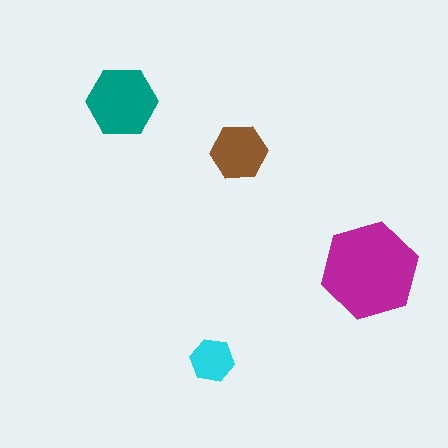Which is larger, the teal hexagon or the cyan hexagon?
The teal one.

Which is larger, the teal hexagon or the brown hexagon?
The teal one.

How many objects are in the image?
There are 4 objects in the image.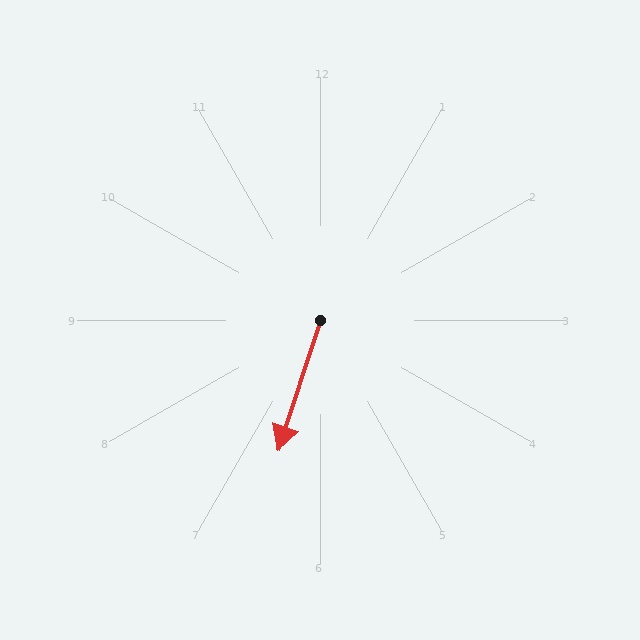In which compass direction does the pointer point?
South.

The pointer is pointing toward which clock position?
Roughly 7 o'clock.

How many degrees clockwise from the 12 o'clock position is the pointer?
Approximately 198 degrees.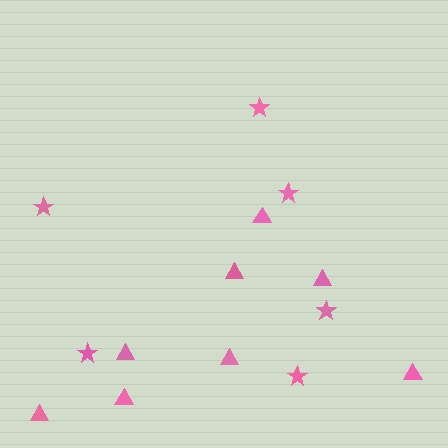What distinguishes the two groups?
There are 2 groups: one group of triangles (8) and one group of stars (6).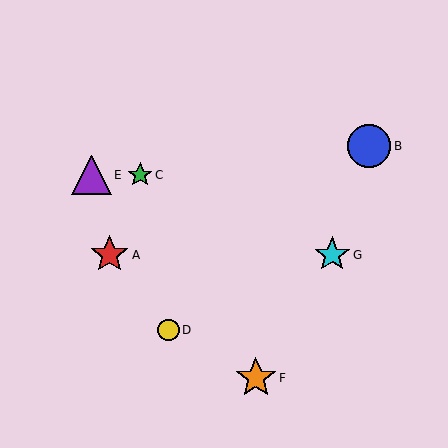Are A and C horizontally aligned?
No, A is at y≈255 and C is at y≈175.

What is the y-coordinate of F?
Object F is at y≈378.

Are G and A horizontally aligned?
Yes, both are at y≈255.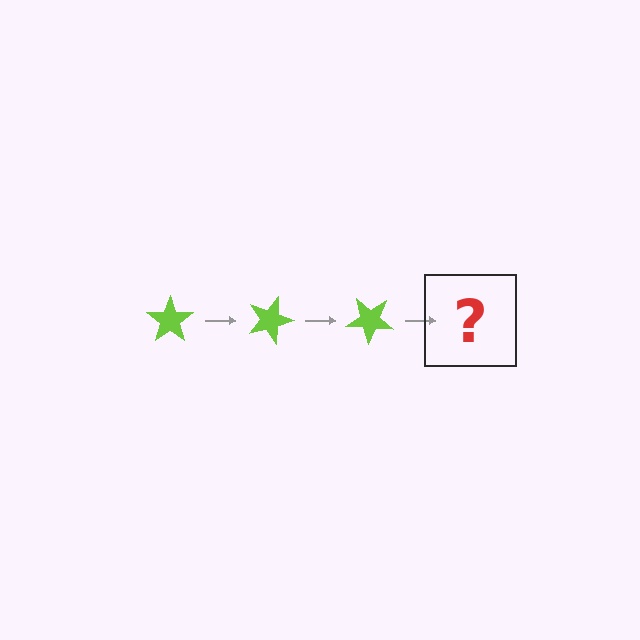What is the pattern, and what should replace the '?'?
The pattern is that the star rotates 20 degrees each step. The '?' should be a lime star rotated 60 degrees.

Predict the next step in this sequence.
The next step is a lime star rotated 60 degrees.